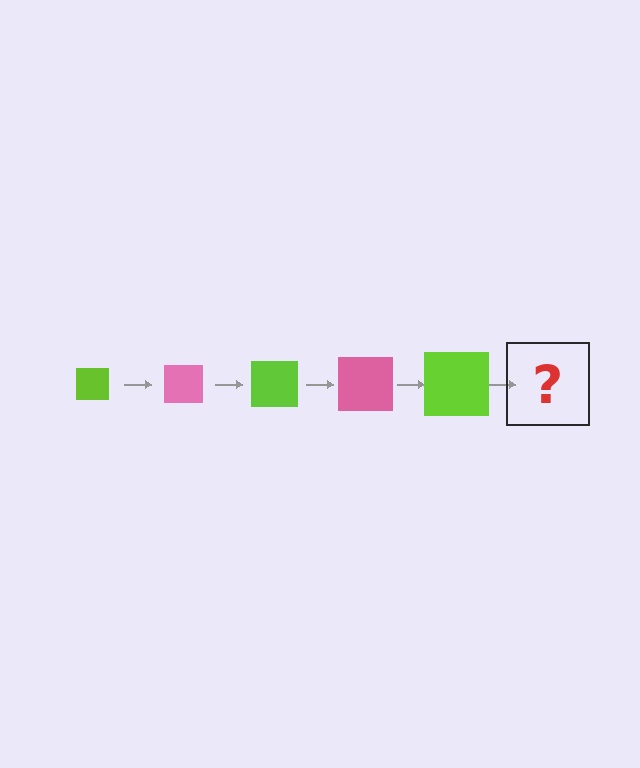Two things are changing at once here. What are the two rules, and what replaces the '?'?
The two rules are that the square grows larger each step and the color cycles through lime and pink. The '?' should be a pink square, larger than the previous one.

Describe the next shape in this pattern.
It should be a pink square, larger than the previous one.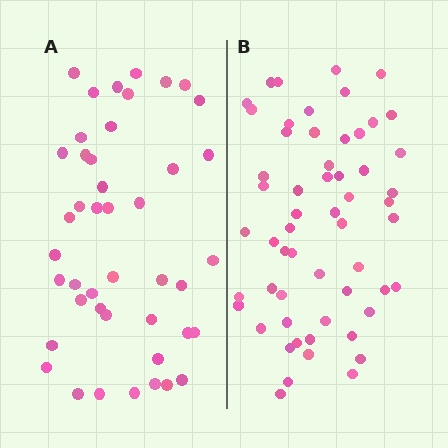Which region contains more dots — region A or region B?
Region B (the right region) has more dots.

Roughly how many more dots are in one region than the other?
Region B has approximately 15 more dots than region A.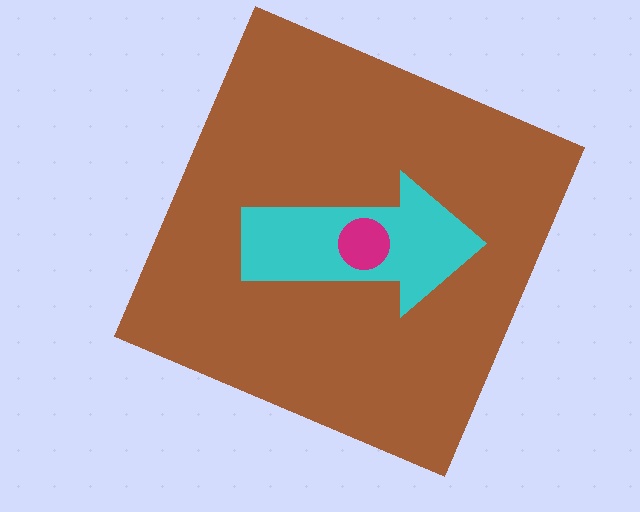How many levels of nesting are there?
3.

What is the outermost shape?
The brown square.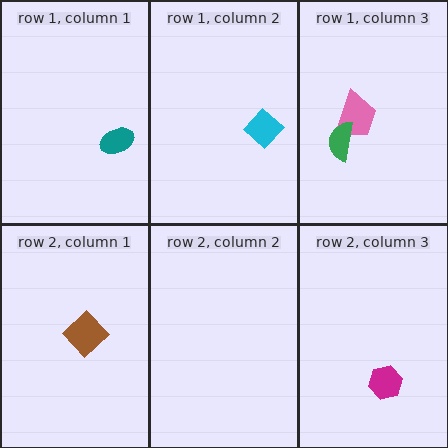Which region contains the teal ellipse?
The row 1, column 1 region.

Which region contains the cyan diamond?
The row 1, column 2 region.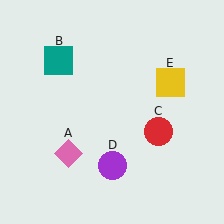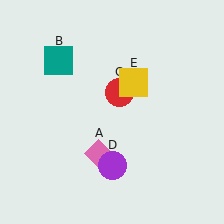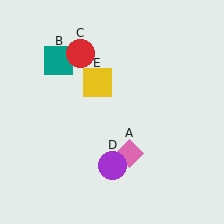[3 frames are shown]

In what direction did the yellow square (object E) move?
The yellow square (object E) moved left.